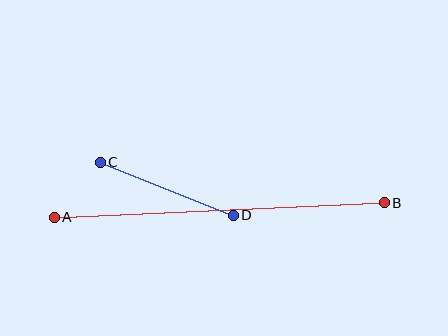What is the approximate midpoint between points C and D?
The midpoint is at approximately (167, 189) pixels.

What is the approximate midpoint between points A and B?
The midpoint is at approximately (219, 210) pixels.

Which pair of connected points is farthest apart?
Points A and B are farthest apart.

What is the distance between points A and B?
The distance is approximately 330 pixels.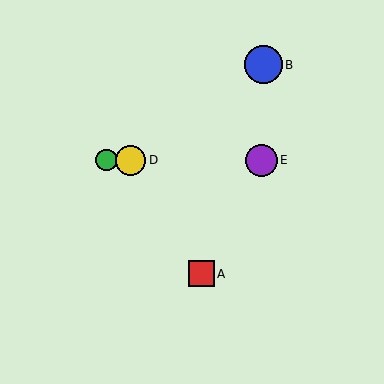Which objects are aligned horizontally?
Objects C, D, E are aligned horizontally.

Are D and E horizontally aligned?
Yes, both are at y≈160.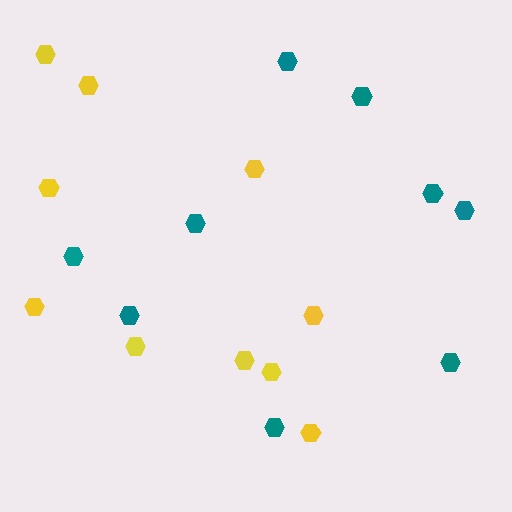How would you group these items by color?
There are 2 groups: one group of yellow hexagons (10) and one group of teal hexagons (9).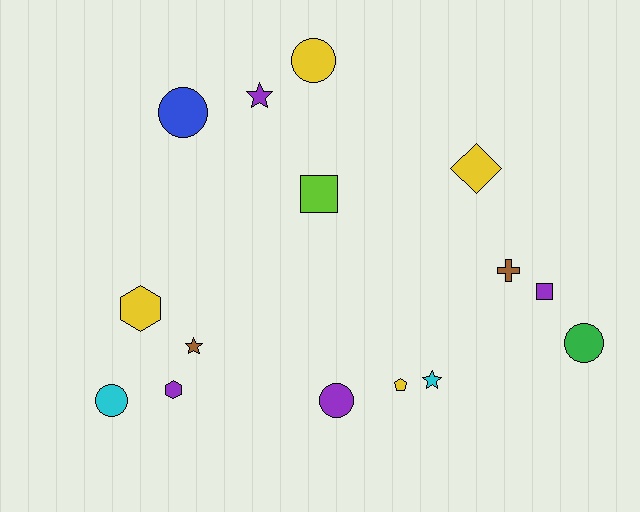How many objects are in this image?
There are 15 objects.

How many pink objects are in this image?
There are no pink objects.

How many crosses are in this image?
There is 1 cross.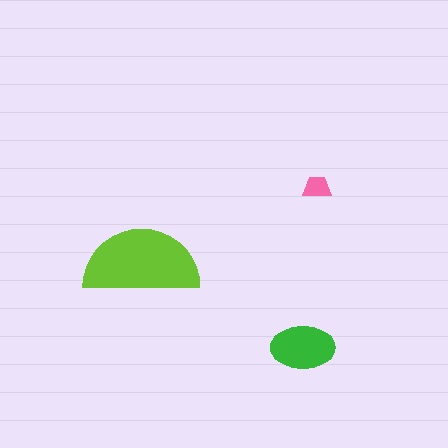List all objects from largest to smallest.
The lime semicircle, the green ellipse, the pink trapezoid.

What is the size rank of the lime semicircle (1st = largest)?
1st.